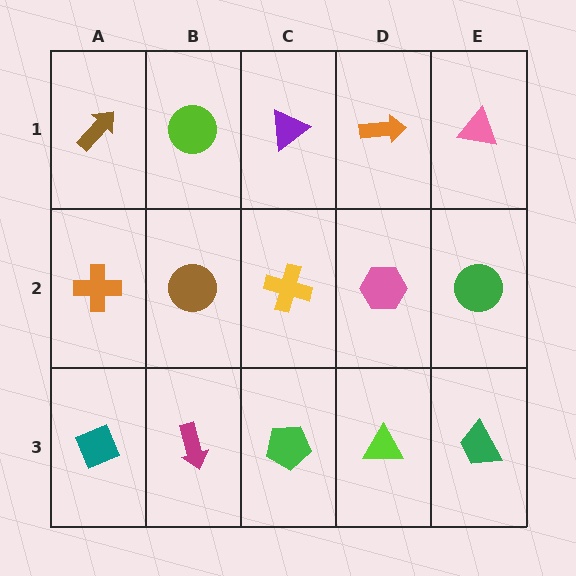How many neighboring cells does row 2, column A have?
3.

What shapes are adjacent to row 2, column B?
A lime circle (row 1, column B), a magenta arrow (row 3, column B), an orange cross (row 2, column A), a yellow cross (row 2, column C).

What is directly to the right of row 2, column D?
A green circle.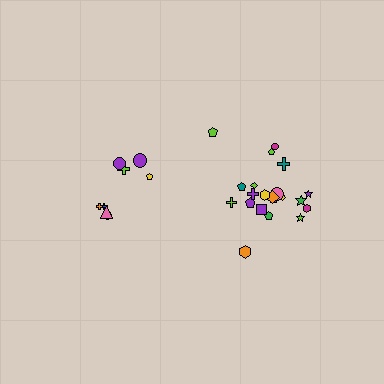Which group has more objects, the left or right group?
The right group.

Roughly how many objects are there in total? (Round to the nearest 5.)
Roughly 30 objects in total.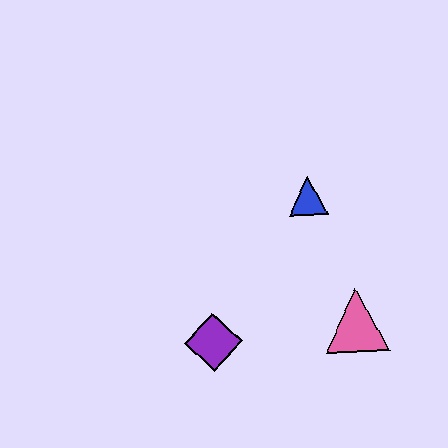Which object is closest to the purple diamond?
The pink triangle is closest to the purple diamond.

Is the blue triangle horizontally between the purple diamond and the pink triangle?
Yes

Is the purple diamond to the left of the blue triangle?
Yes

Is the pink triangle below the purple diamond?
No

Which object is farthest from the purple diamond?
The blue triangle is farthest from the purple diamond.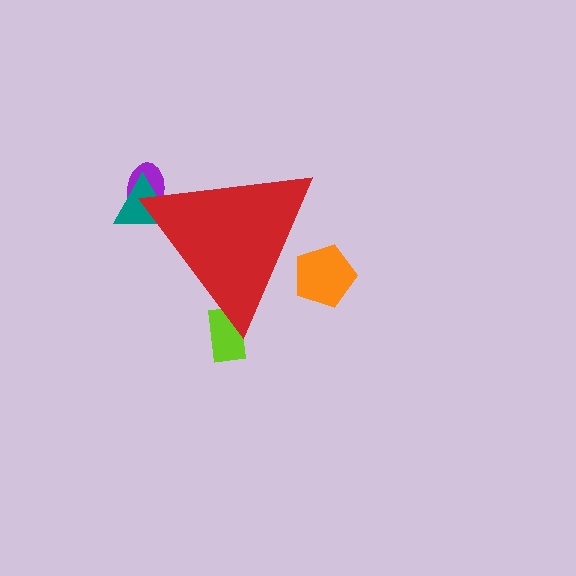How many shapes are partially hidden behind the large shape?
4 shapes are partially hidden.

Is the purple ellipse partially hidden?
Yes, the purple ellipse is partially hidden behind the red triangle.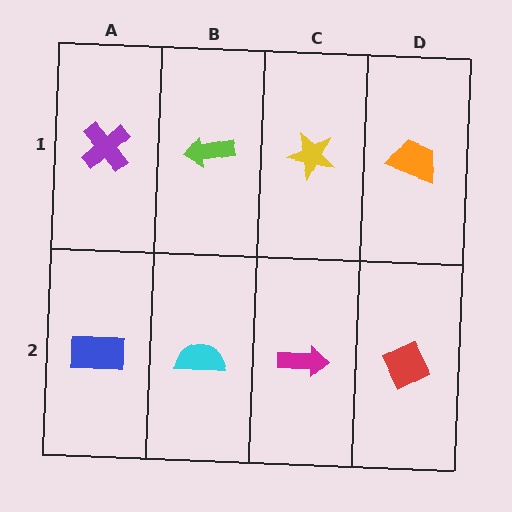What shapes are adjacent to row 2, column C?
A yellow star (row 1, column C), a cyan semicircle (row 2, column B), a red diamond (row 2, column D).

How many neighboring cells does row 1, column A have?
2.